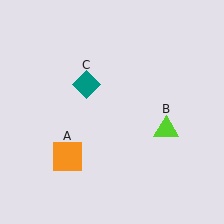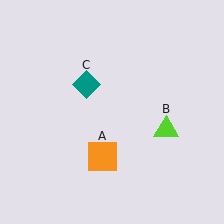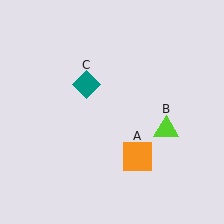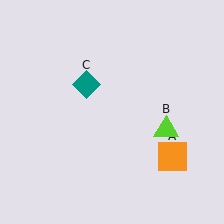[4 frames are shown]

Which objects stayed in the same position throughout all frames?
Lime triangle (object B) and teal diamond (object C) remained stationary.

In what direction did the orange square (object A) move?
The orange square (object A) moved right.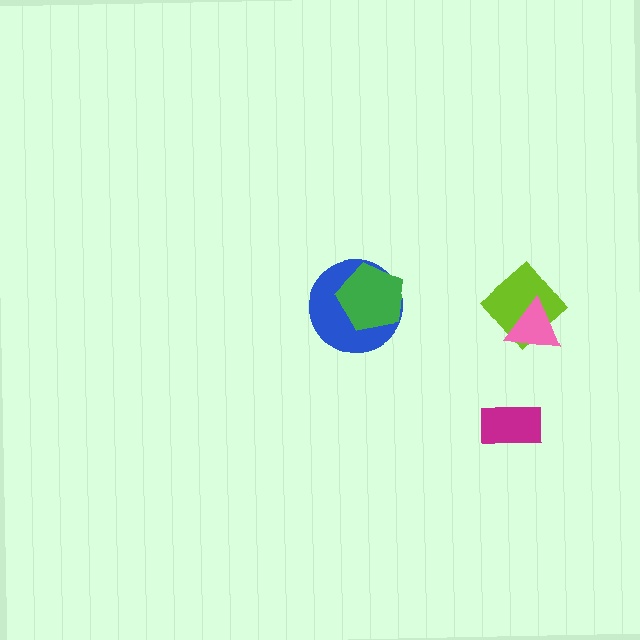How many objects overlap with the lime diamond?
1 object overlaps with the lime diamond.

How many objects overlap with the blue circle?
1 object overlaps with the blue circle.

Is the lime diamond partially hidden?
Yes, it is partially covered by another shape.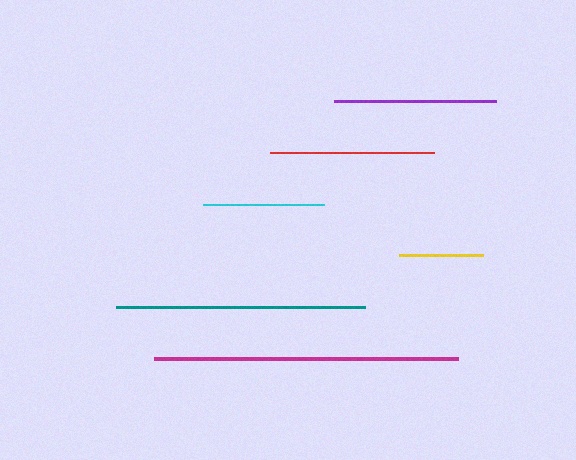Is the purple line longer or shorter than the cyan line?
The purple line is longer than the cyan line.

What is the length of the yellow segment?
The yellow segment is approximately 84 pixels long.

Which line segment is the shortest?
The yellow line is the shortest at approximately 84 pixels.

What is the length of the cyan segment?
The cyan segment is approximately 121 pixels long.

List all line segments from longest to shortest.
From longest to shortest: magenta, teal, red, purple, cyan, yellow.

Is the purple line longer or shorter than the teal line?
The teal line is longer than the purple line.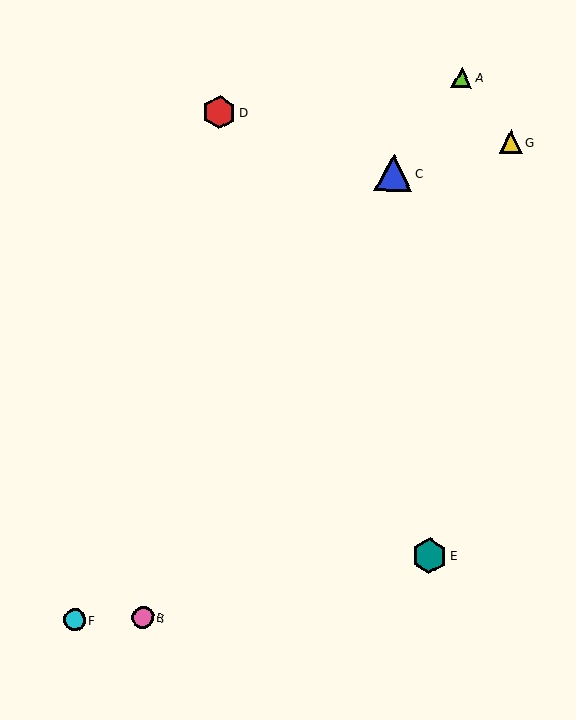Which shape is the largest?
The blue triangle (labeled C) is the largest.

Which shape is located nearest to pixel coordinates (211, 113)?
The red hexagon (labeled D) at (219, 112) is nearest to that location.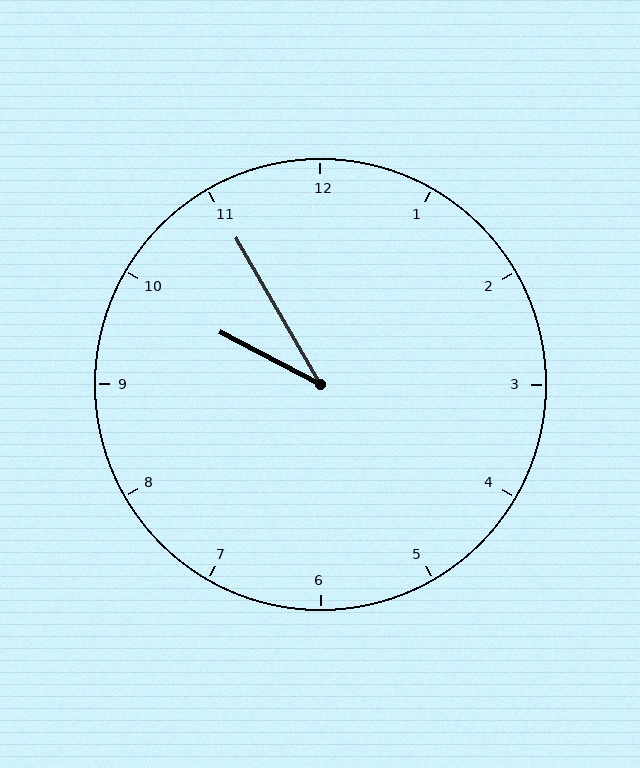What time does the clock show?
9:55.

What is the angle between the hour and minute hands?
Approximately 32 degrees.